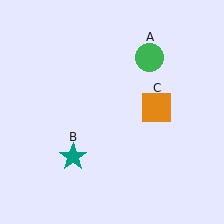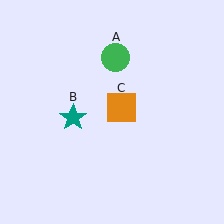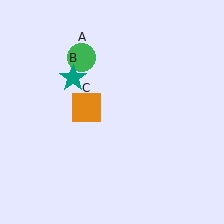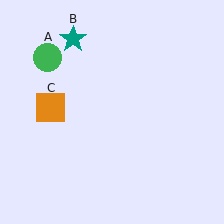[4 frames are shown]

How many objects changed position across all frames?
3 objects changed position: green circle (object A), teal star (object B), orange square (object C).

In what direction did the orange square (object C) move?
The orange square (object C) moved left.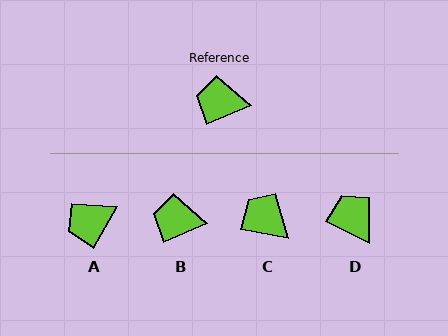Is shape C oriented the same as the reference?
No, it is off by about 33 degrees.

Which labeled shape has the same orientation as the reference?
B.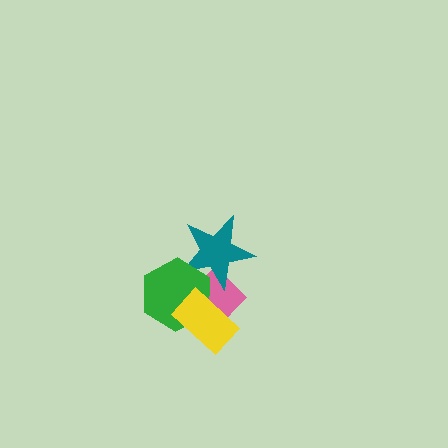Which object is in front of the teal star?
The green hexagon is in front of the teal star.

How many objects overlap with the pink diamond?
3 objects overlap with the pink diamond.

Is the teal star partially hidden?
Yes, it is partially covered by another shape.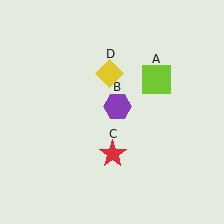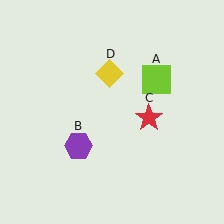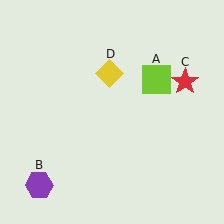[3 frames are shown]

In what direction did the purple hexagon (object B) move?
The purple hexagon (object B) moved down and to the left.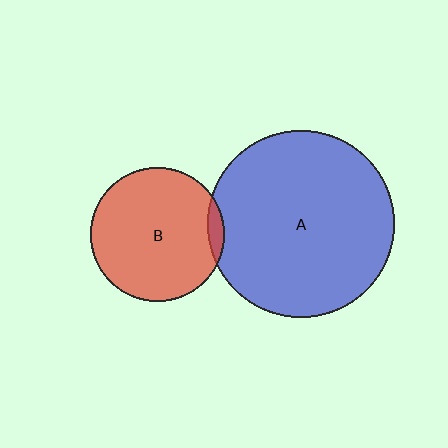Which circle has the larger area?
Circle A (blue).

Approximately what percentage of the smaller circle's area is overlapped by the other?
Approximately 5%.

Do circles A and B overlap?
Yes.